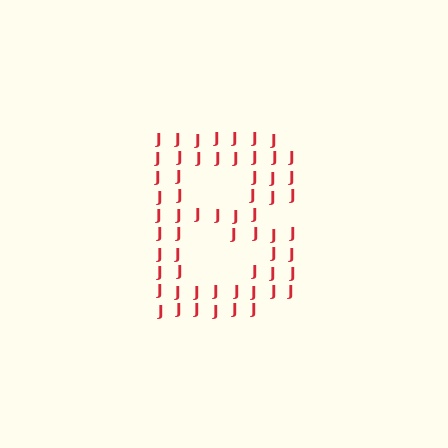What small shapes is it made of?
It is made of small letter J's.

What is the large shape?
The large shape is the letter B.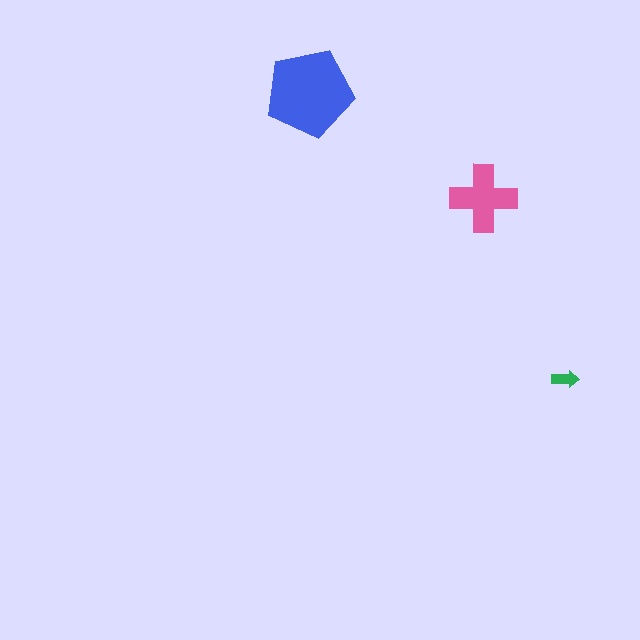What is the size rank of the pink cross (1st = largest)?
2nd.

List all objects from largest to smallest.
The blue pentagon, the pink cross, the green arrow.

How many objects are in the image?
There are 3 objects in the image.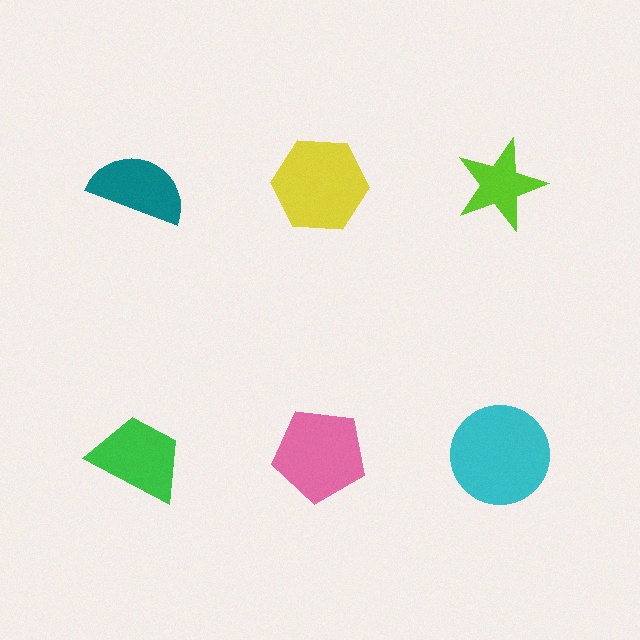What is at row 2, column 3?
A cyan circle.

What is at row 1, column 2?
A yellow hexagon.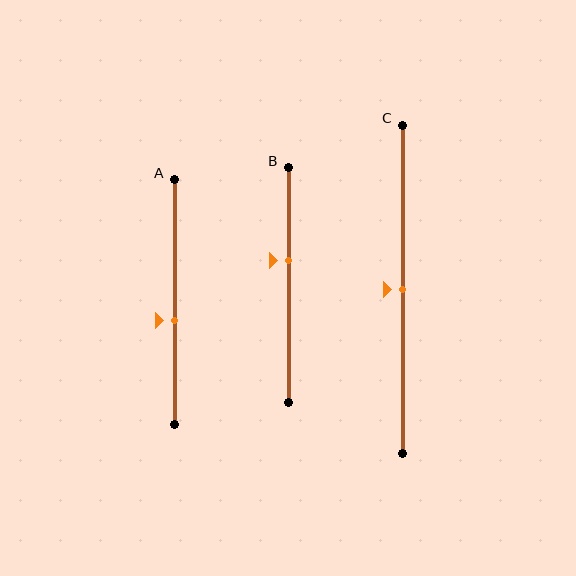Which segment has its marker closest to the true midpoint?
Segment C has its marker closest to the true midpoint.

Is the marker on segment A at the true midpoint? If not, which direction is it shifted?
No, the marker on segment A is shifted downward by about 8% of the segment length.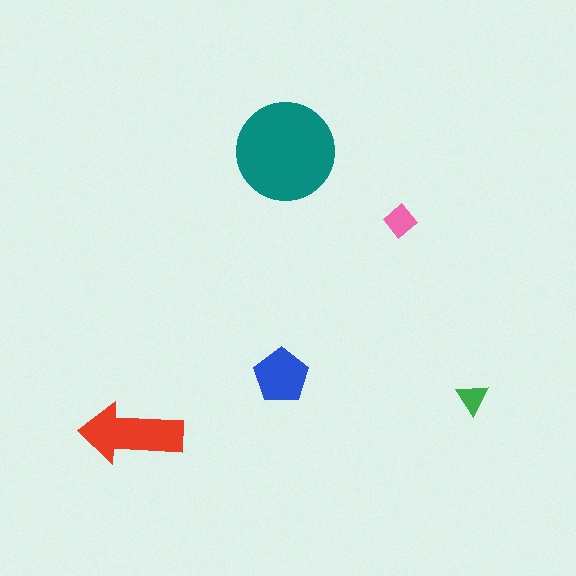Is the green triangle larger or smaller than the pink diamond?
Smaller.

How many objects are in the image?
There are 5 objects in the image.